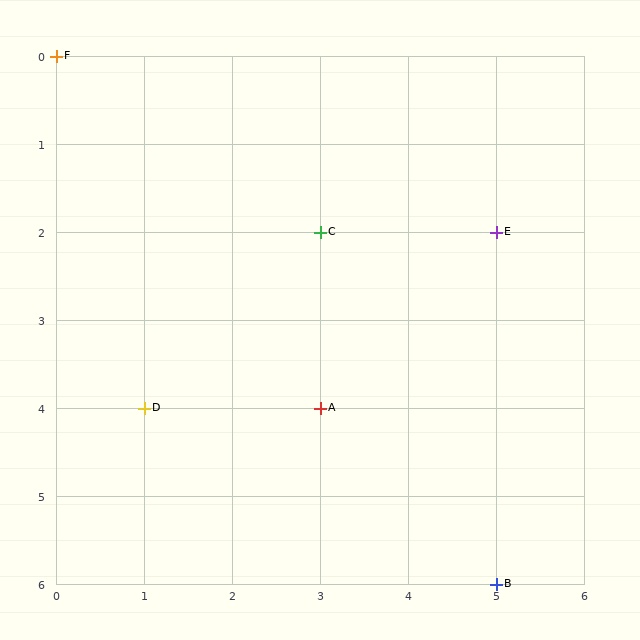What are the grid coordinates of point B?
Point B is at grid coordinates (5, 6).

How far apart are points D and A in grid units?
Points D and A are 2 columns apart.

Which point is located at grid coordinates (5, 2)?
Point E is at (5, 2).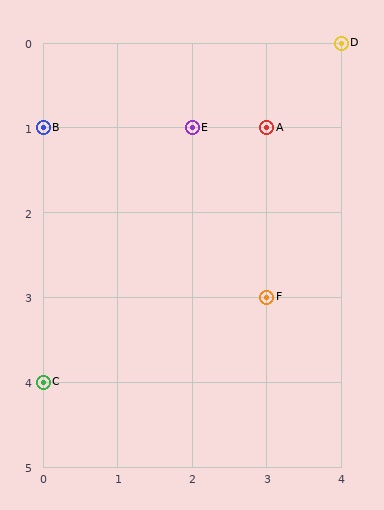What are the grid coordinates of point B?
Point B is at grid coordinates (0, 1).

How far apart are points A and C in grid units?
Points A and C are 3 columns and 3 rows apart (about 4.2 grid units diagonally).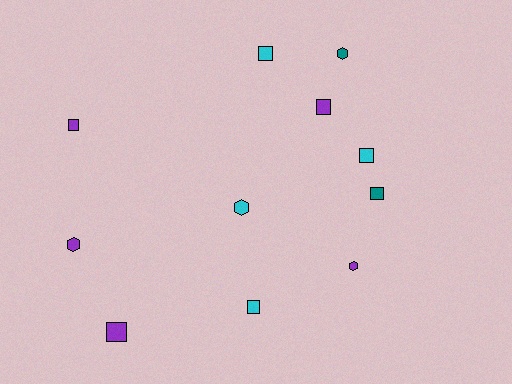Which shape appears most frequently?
Square, with 7 objects.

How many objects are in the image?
There are 11 objects.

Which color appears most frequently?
Purple, with 5 objects.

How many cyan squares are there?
There are 3 cyan squares.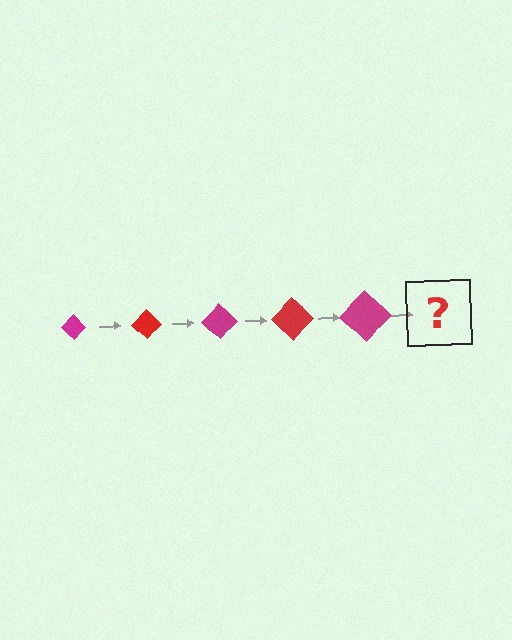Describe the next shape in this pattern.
It should be a red diamond, larger than the previous one.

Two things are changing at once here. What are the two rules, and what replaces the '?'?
The two rules are that the diamond grows larger each step and the color cycles through magenta and red. The '?' should be a red diamond, larger than the previous one.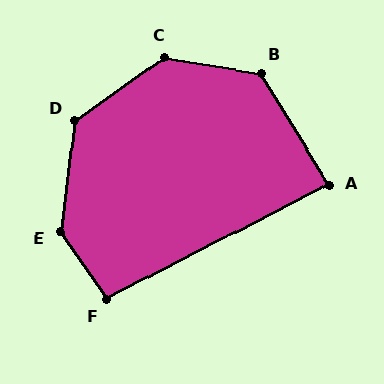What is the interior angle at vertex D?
Approximately 132 degrees (obtuse).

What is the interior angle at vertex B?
Approximately 131 degrees (obtuse).